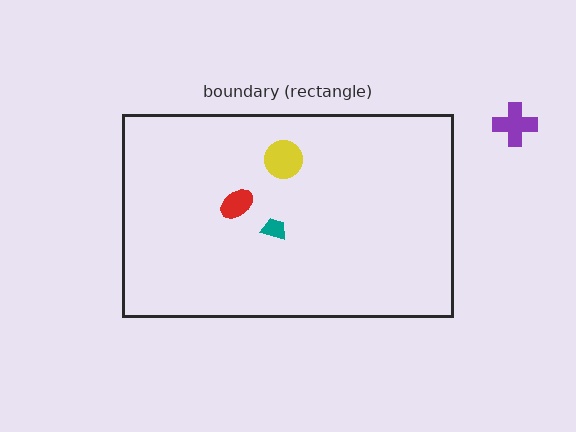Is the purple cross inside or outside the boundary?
Outside.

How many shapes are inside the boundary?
3 inside, 1 outside.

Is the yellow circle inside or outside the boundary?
Inside.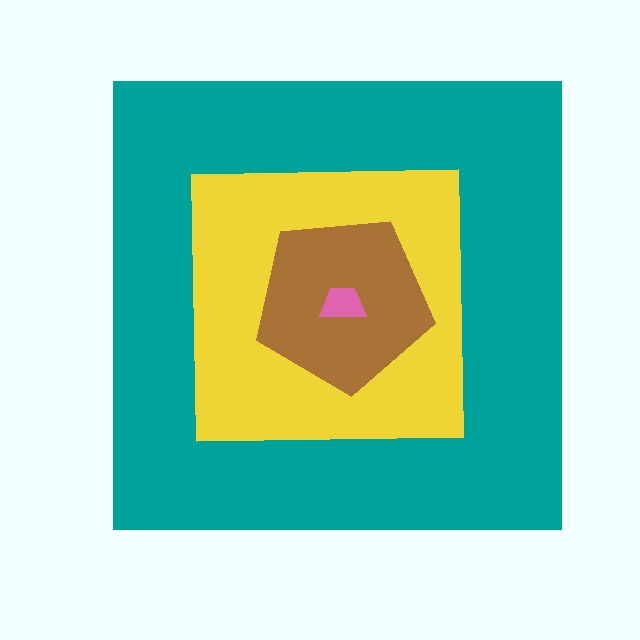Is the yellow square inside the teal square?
Yes.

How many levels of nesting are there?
4.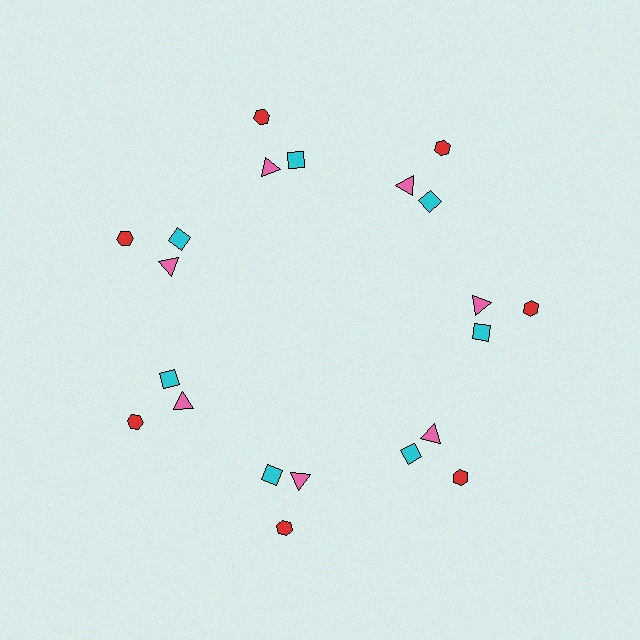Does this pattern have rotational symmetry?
Yes, this pattern has 7-fold rotational symmetry. It looks the same after rotating 51 degrees around the center.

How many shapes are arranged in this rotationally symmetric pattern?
There are 21 shapes, arranged in 7 groups of 3.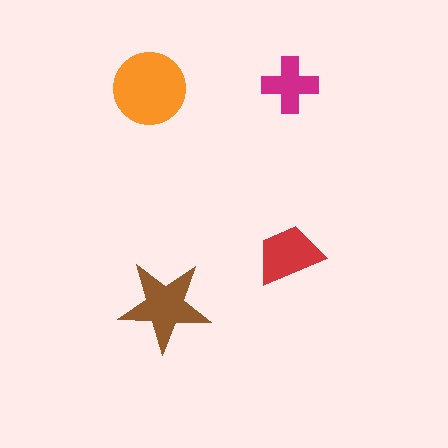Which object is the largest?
The orange circle.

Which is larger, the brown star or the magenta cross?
The brown star.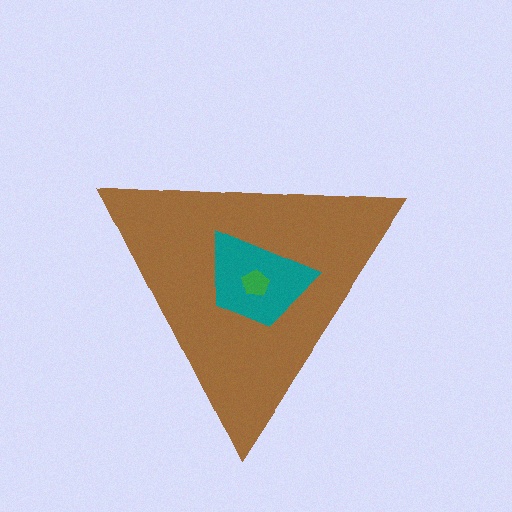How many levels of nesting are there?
3.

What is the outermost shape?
The brown triangle.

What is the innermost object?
The green pentagon.